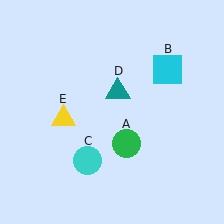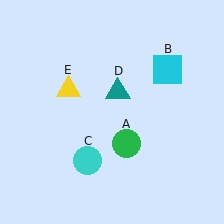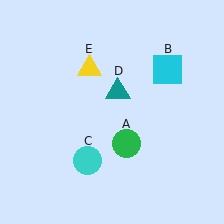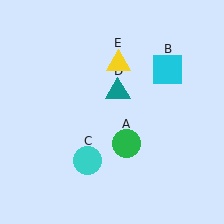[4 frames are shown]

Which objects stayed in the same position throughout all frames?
Green circle (object A) and cyan square (object B) and cyan circle (object C) and teal triangle (object D) remained stationary.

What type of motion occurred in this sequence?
The yellow triangle (object E) rotated clockwise around the center of the scene.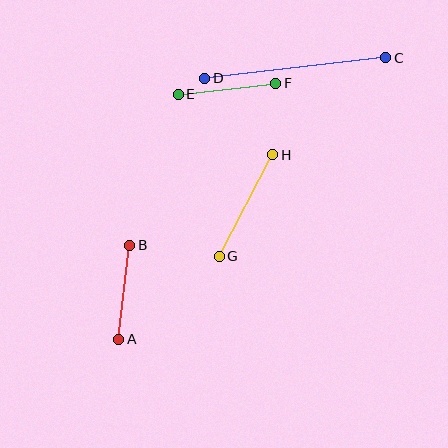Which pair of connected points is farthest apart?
Points C and D are farthest apart.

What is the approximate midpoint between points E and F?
The midpoint is at approximately (227, 89) pixels.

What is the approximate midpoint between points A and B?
The midpoint is at approximately (124, 292) pixels.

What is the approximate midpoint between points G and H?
The midpoint is at approximately (246, 206) pixels.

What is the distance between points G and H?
The distance is approximately 115 pixels.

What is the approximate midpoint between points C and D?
The midpoint is at approximately (295, 68) pixels.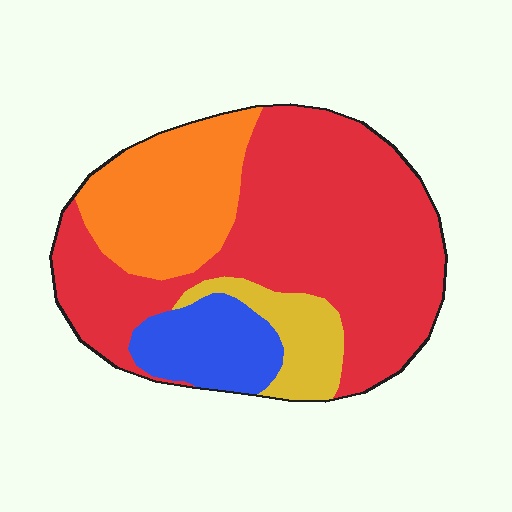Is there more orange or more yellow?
Orange.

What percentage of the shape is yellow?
Yellow takes up less than a sixth of the shape.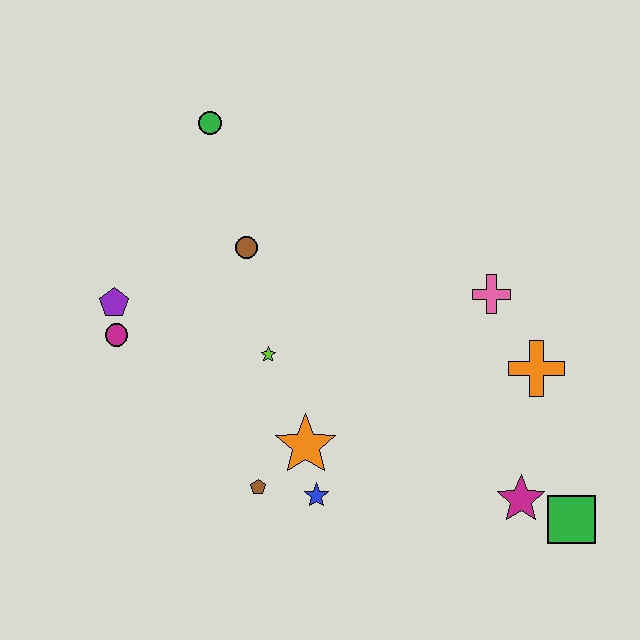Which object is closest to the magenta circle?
The purple pentagon is closest to the magenta circle.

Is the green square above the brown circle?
No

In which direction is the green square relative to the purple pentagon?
The green square is to the right of the purple pentagon.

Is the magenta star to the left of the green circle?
No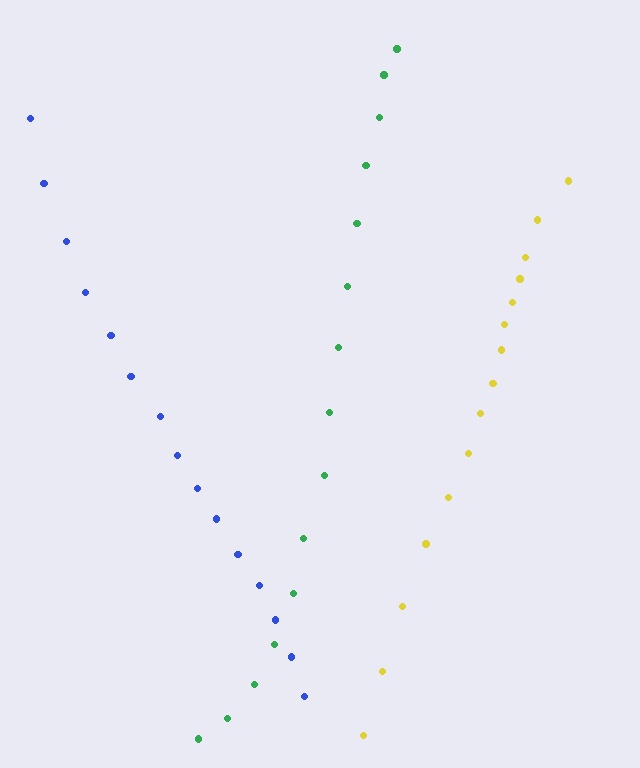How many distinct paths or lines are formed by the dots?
There are 3 distinct paths.